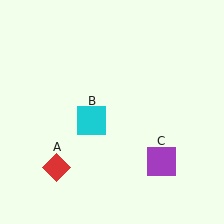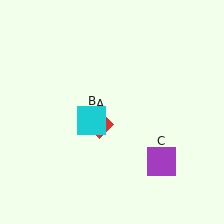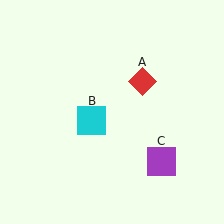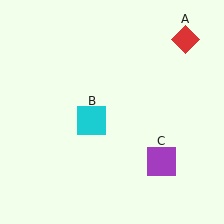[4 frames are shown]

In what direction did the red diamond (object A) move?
The red diamond (object A) moved up and to the right.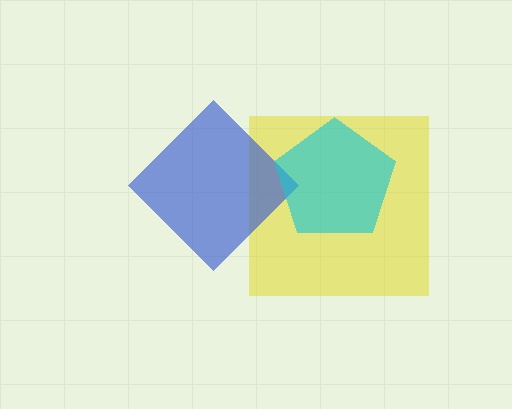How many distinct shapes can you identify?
There are 3 distinct shapes: a yellow square, a blue diamond, a cyan pentagon.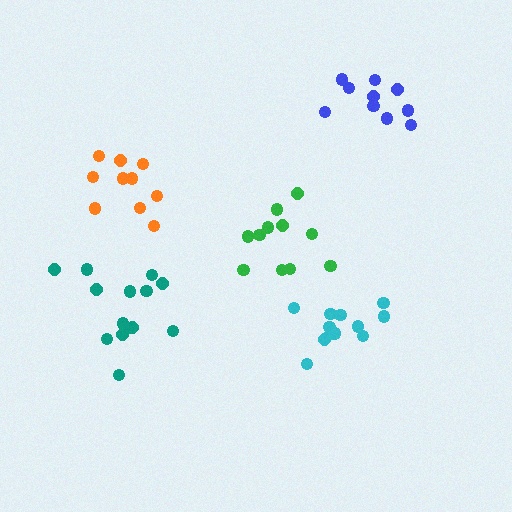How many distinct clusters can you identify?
There are 5 distinct clusters.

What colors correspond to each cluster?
The clusters are colored: blue, cyan, teal, orange, green.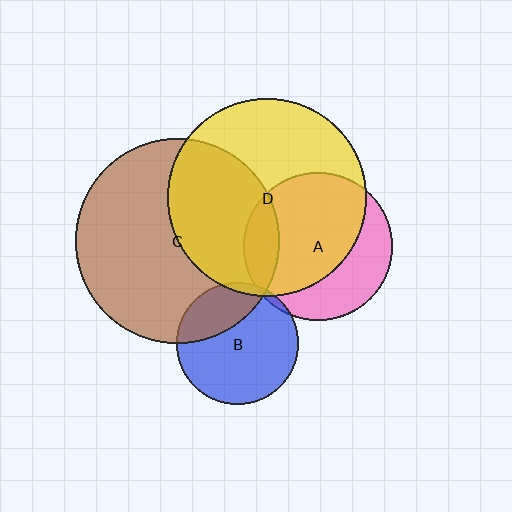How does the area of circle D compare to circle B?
Approximately 2.6 times.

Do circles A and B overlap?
Yes.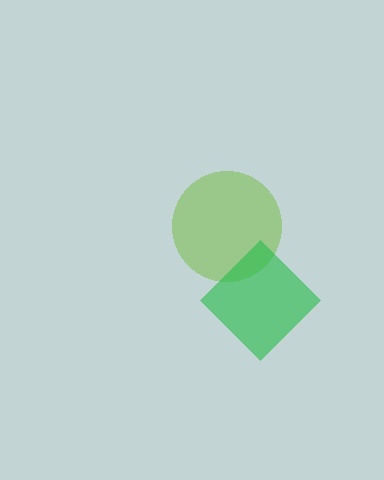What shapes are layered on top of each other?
The layered shapes are: a lime circle, a green diamond.